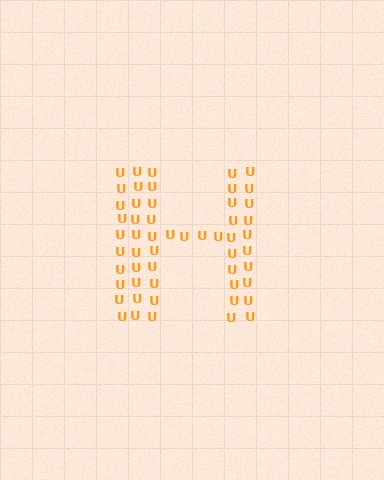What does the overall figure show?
The overall figure shows the letter H.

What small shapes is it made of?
It is made of small letter U's.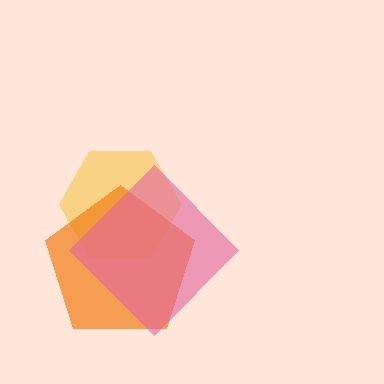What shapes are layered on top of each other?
The layered shapes are: a yellow hexagon, an orange pentagon, a pink diamond.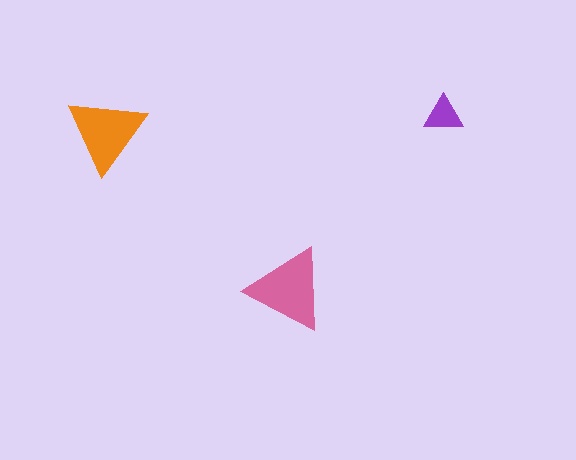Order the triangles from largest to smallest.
the pink one, the orange one, the purple one.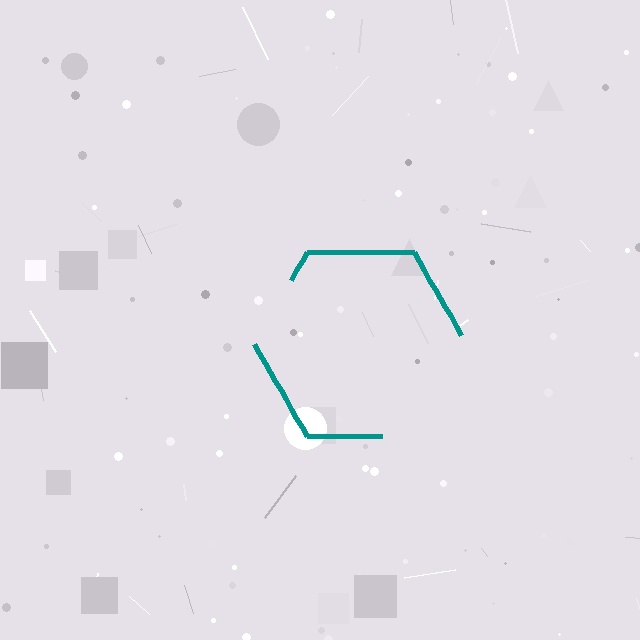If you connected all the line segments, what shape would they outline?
They would outline a hexagon.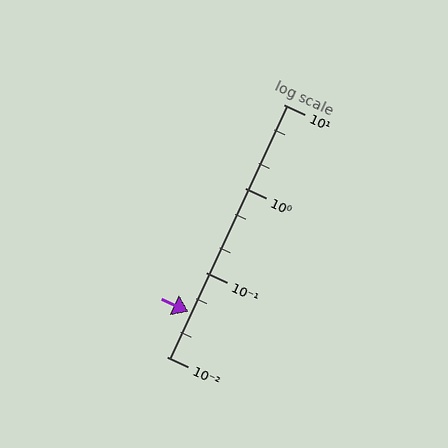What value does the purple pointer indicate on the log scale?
The pointer indicates approximately 0.034.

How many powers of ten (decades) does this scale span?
The scale spans 3 decades, from 0.01 to 10.